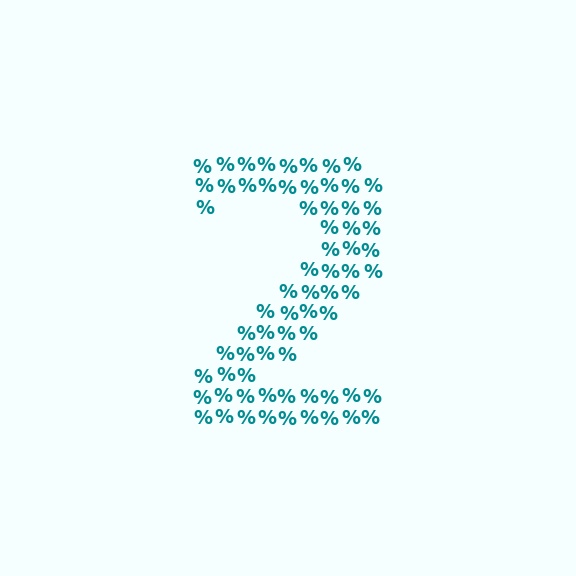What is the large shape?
The large shape is the digit 2.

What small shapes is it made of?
It is made of small percent signs.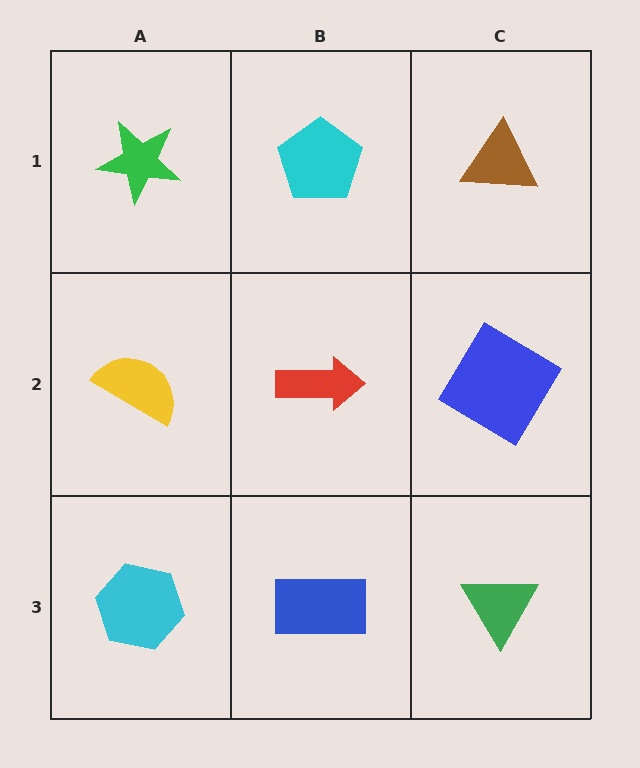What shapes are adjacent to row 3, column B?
A red arrow (row 2, column B), a cyan hexagon (row 3, column A), a green triangle (row 3, column C).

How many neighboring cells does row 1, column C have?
2.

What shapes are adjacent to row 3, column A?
A yellow semicircle (row 2, column A), a blue rectangle (row 3, column B).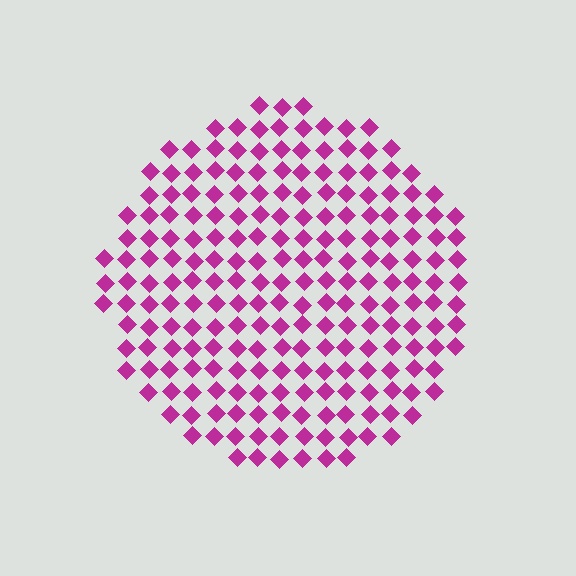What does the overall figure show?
The overall figure shows a circle.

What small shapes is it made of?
It is made of small diamonds.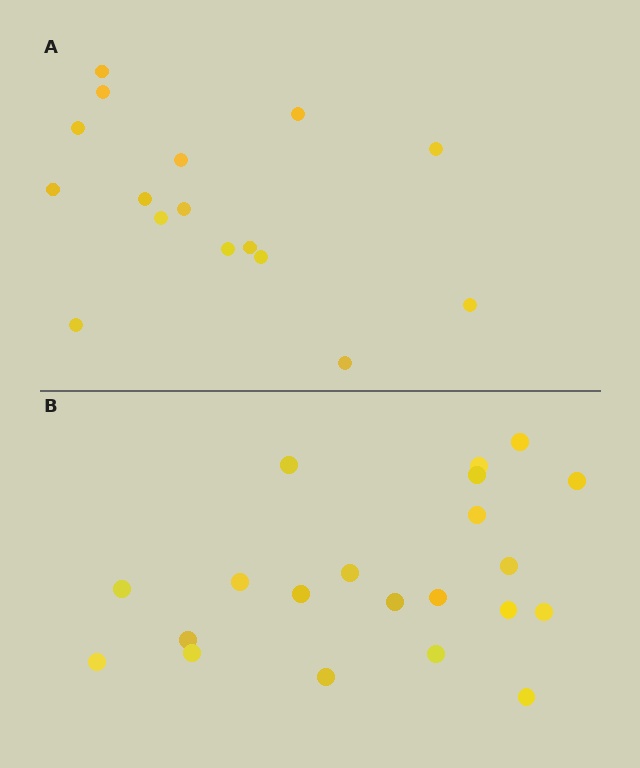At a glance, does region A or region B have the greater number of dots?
Region B (the bottom region) has more dots.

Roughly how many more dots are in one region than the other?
Region B has about 5 more dots than region A.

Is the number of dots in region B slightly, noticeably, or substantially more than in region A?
Region B has noticeably more, but not dramatically so. The ratio is roughly 1.3 to 1.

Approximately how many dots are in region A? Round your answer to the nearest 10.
About 20 dots. (The exact count is 16, which rounds to 20.)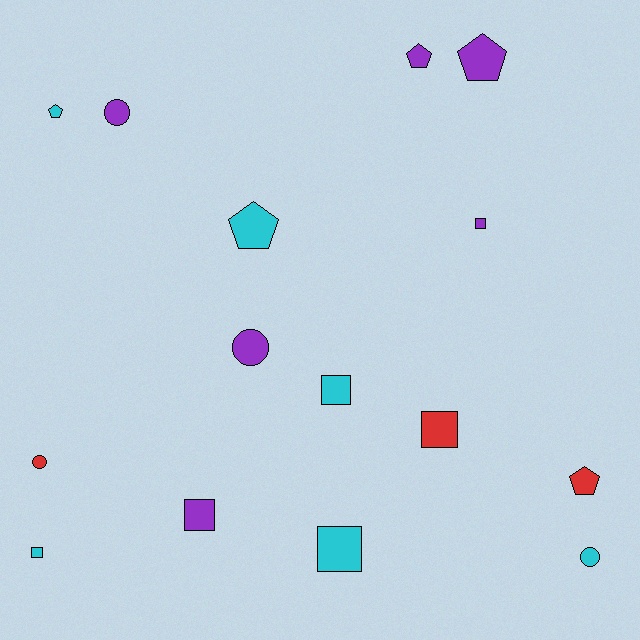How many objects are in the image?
There are 15 objects.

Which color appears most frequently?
Cyan, with 6 objects.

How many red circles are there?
There is 1 red circle.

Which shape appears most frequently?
Square, with 6 objects.